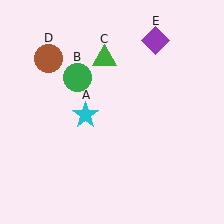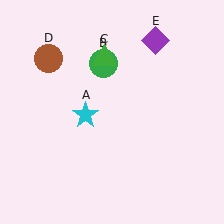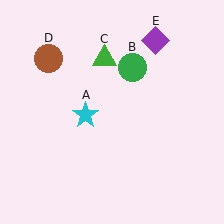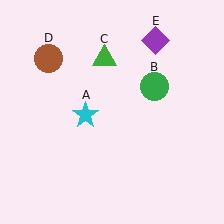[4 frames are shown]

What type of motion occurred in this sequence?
The green circle (object B) rotated clockwise around the center of the scene.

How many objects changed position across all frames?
1 object changed position: green circle (object B).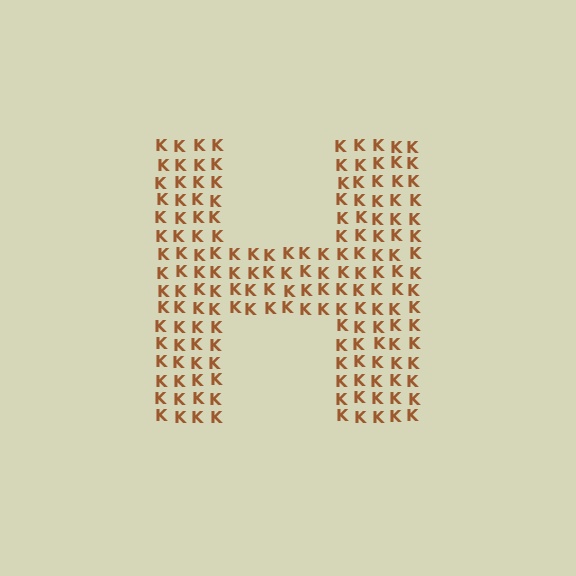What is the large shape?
The large shape is the letter H.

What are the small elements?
The small elements are letter K's.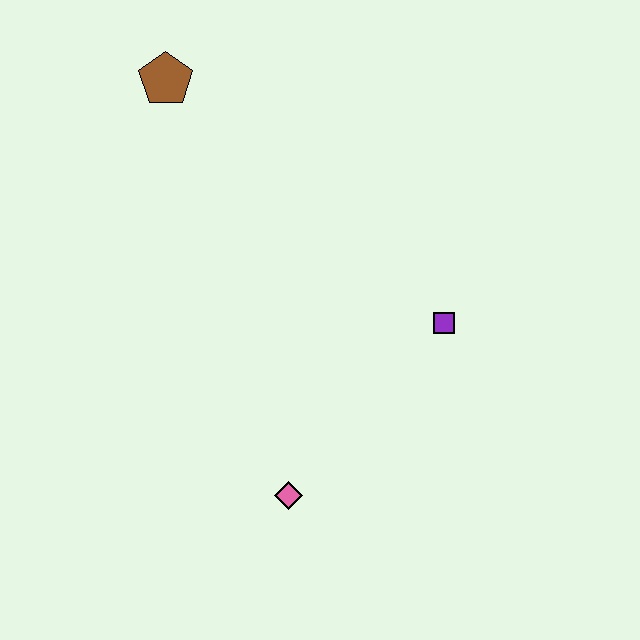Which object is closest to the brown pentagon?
The purple square is closest to the brown pentagon.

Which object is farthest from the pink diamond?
The brown pentagon is farthest from the pink diamond.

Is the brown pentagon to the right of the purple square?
No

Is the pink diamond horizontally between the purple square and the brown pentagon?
Yes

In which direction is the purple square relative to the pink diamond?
The purple square is above the pink diamond.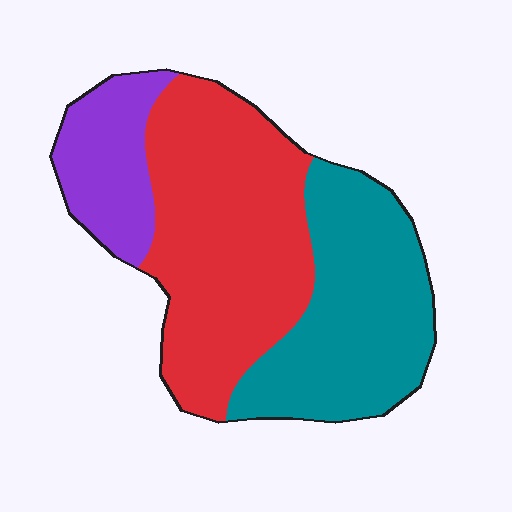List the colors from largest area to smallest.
From largest to smallest: red, teal, purple.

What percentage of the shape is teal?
Teal covers about 35% of the shape.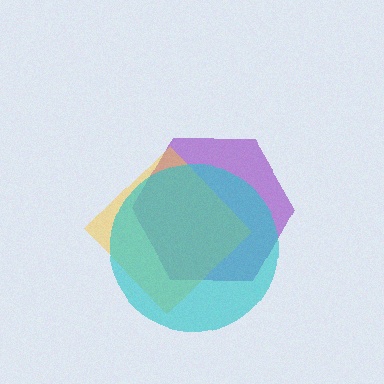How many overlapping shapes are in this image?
There are 3 overlapping shapes in the image.